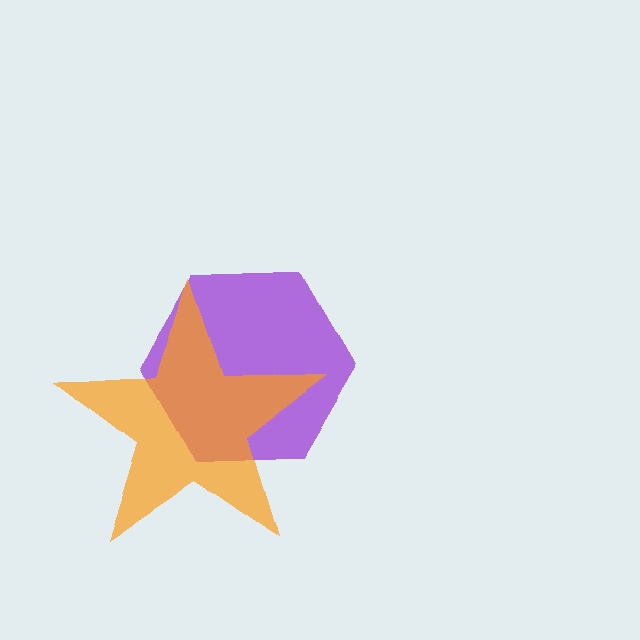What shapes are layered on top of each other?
The layered shapes are: a purple hexagon, an orange star.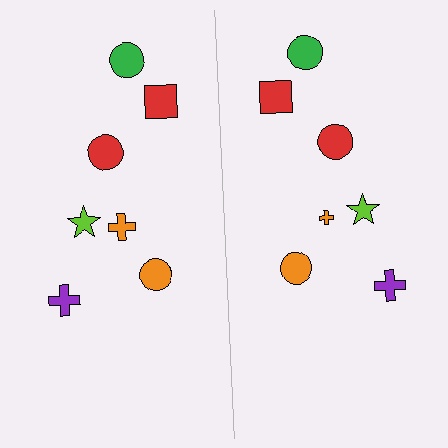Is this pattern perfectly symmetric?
No, the pattern is not perfectly symmetric. The orange cross on the right side has a different size than its mirror counterpart.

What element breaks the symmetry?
The orange cross on the right side has a different size than its mirror counterpart.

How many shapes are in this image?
There are 14 shapes in this image.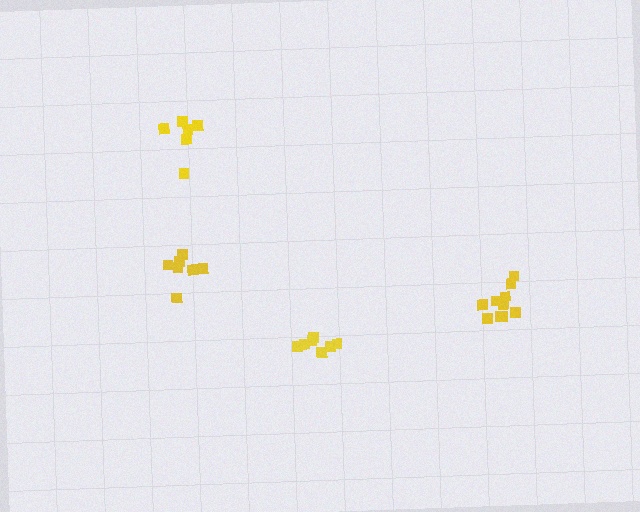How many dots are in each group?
Group 1: 6 dots, Group 2: 7 dots, Group 3: 10 dots, Group 4: 7 dots (30 total).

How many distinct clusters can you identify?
There are 4 distinct clusters.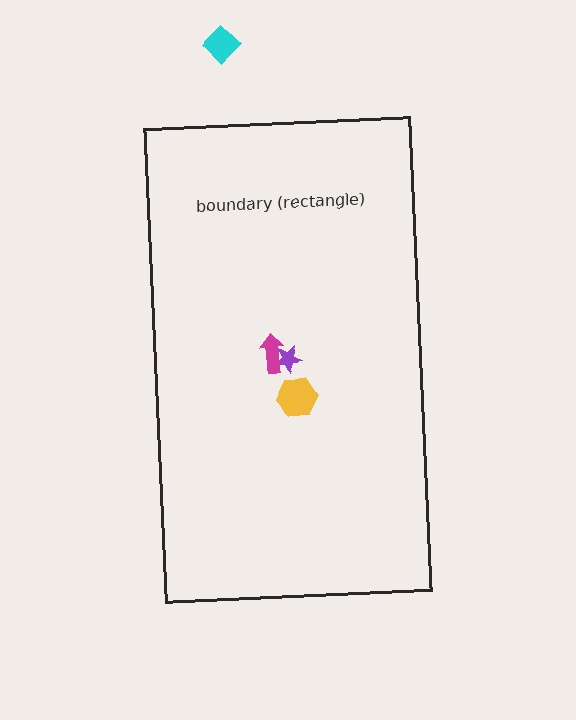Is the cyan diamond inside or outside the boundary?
Outside.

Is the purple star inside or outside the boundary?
Inside.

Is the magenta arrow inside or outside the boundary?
Inside.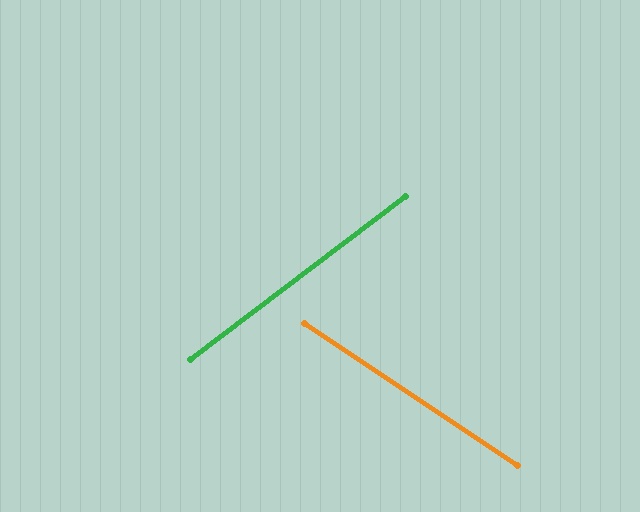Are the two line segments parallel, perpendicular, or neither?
Neither parallel nor perpendicular — they differ by about 71°.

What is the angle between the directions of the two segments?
Approximately 71 degrees.